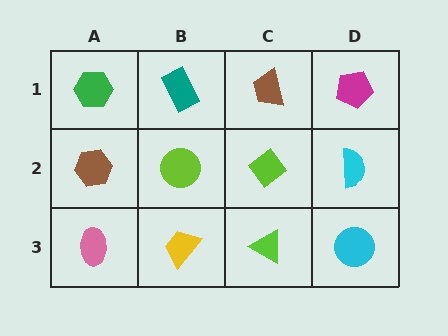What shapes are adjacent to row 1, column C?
A lime diamond (row 2, column C), a teal rectangle (row 1, column B), a magenta pentagon (row 1, column D).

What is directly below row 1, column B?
A lime circle.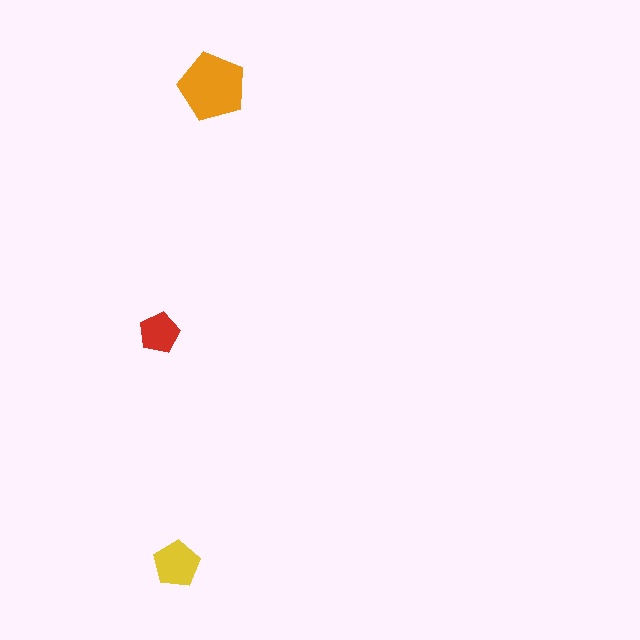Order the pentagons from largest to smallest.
the orange one, the yellow one, the red one.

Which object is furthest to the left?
The red pentagon is leftmost.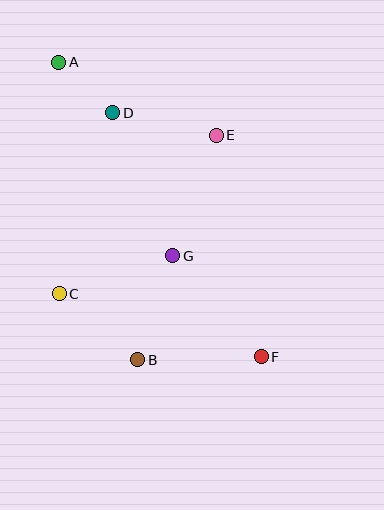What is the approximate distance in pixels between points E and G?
The distance between E and G is approximately 128 pixels.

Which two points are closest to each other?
Points A and D are closest to each other.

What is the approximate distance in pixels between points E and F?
The distance between E and F is approximately 226 pixels.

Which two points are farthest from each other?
Points A and F are farthest from each other.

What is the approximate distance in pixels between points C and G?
The distance between C and G is approximately 120 pixels.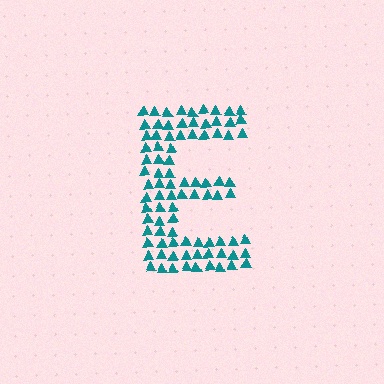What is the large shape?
The large shape is the letter E.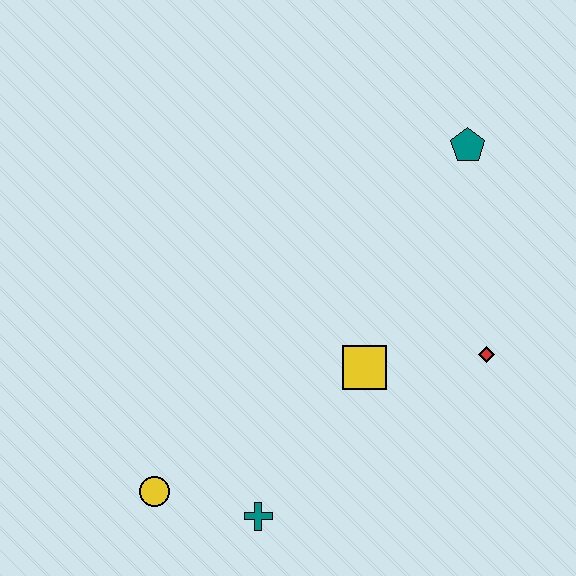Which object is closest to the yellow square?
The red diamond is closest to the yellow square.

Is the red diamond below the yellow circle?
No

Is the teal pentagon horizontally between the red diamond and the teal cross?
Yes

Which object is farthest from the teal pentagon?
The yellow circle is farthest from the teal pentagon.